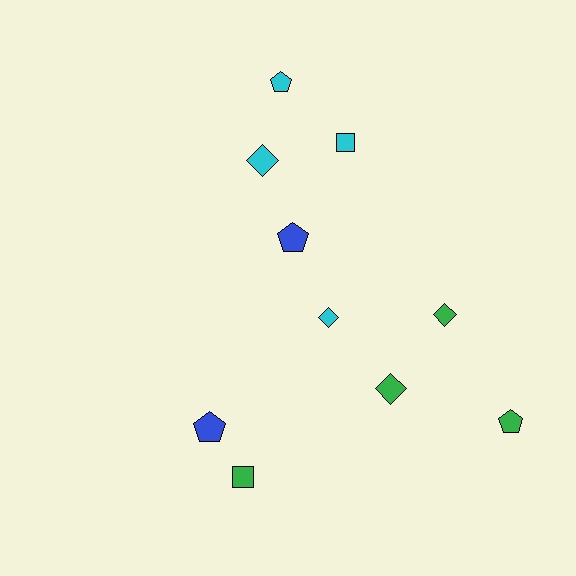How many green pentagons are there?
There is 1 green pentagon.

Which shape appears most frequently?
Pentagon, with 4 objects.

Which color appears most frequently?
Cyan, with 4 objects.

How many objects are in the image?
There are 10 objects.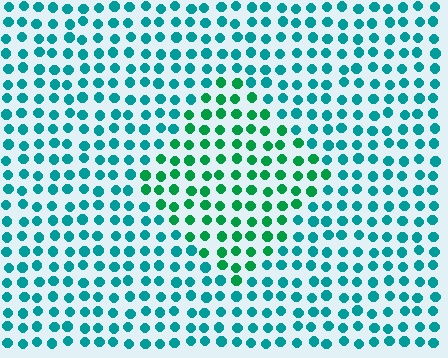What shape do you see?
I see a diamond.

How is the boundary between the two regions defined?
The boundary is defined purely by a slight shift in hue (about 34 degrees). Spacing, size, and orientation are identical on both sides.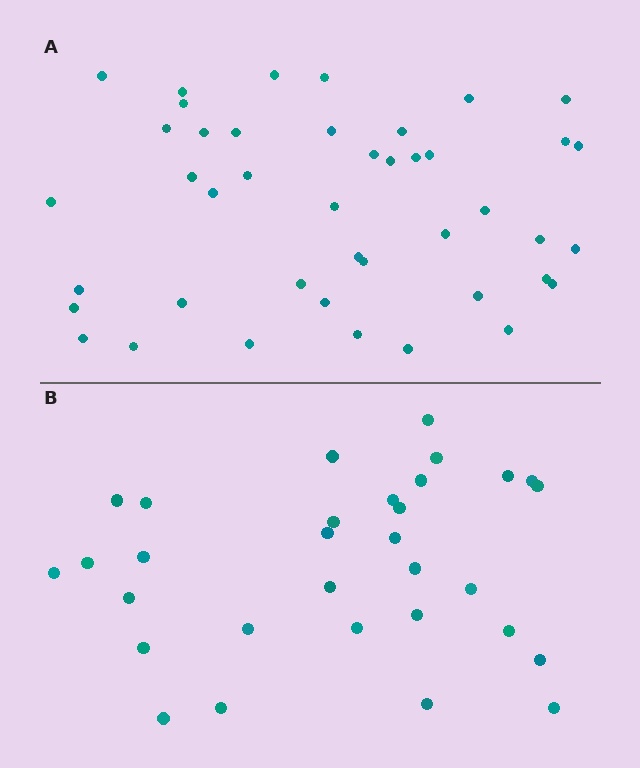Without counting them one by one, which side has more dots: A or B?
Region A (the top region) has more dots.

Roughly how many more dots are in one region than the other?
Region A has roughly 12 or so more dots than region B.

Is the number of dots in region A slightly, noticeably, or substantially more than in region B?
Region A has noticeably more, but not dramatically so. The ratio is roughly 1.4 to 1.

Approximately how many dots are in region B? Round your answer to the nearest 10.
About 30 dots. (The exact count is 31, which rounds to 30.)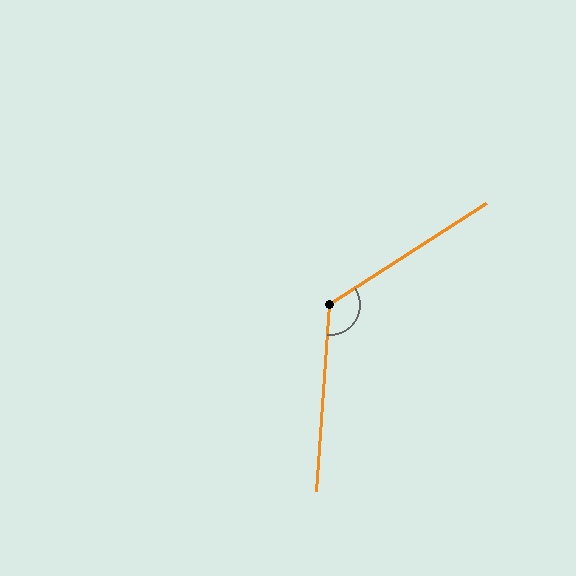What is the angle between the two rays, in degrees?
Approximately 127 degrees.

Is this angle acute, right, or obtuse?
It is obtuse.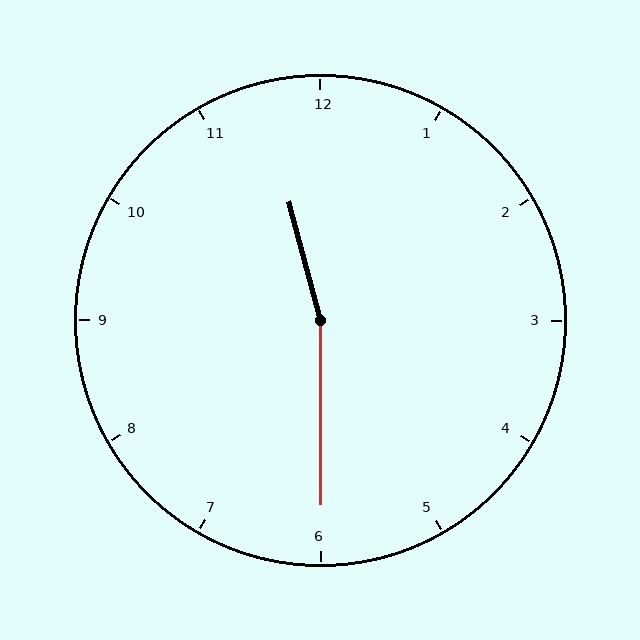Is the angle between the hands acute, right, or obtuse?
It is obtuse.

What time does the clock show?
11:30.